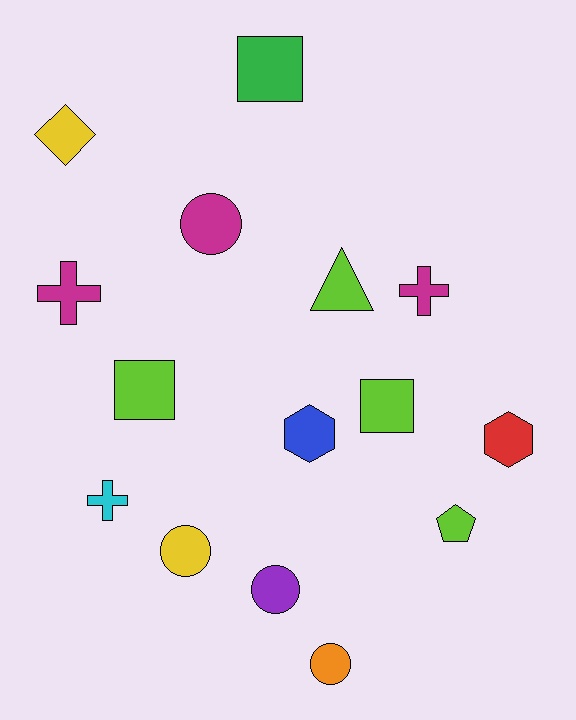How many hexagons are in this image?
There are 2 hexagons.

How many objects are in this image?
There are 15 objects.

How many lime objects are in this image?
There are 4 lime objects.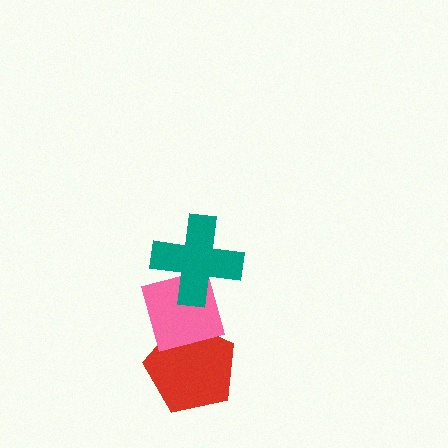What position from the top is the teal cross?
The teal cross is 1st from the top.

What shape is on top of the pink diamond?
The teal cross is on top of the pink diamond.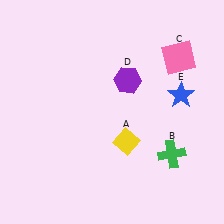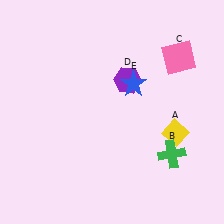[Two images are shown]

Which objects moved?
The objects that moved are: the yellow diamond (A), the blue star (E).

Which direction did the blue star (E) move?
The blue star (E) moved left.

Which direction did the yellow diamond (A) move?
The yellow diamond (A) moved right.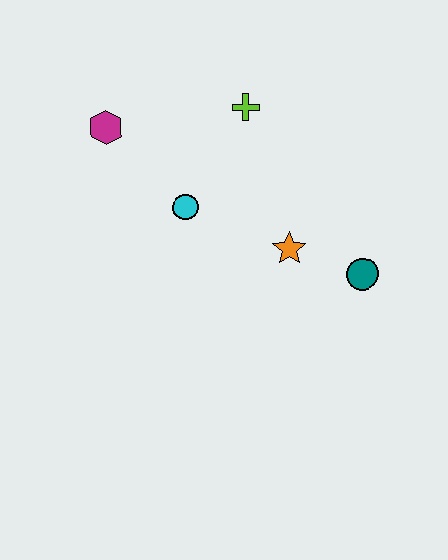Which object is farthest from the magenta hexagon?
The teal circle is farthest from the magenta hexagon.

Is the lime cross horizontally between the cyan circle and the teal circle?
Yes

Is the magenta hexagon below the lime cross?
Yes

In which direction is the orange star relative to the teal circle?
The orange star is to the left of the teal circle.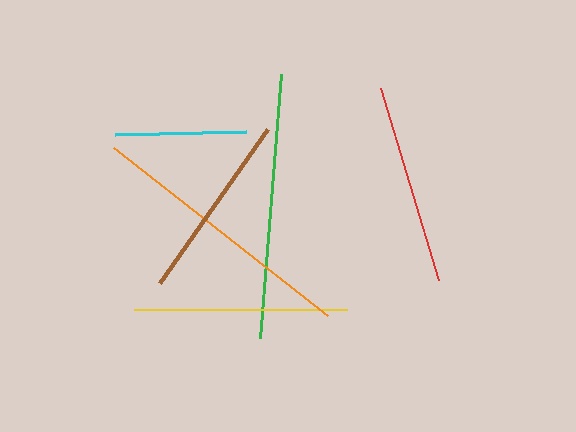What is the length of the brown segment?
The brown segment is approximately 189 pixels long.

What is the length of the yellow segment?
The yellow segment is approximately 213 pixels long.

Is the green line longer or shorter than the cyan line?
The green line is longer than the cyan line.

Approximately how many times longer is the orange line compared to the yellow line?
The orange line is approximately 1.3 times the length of the yellow line.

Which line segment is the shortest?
The cyan line is the shortest at approximately 131 pixels.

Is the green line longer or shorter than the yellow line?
The green line is longer than the yellow line.